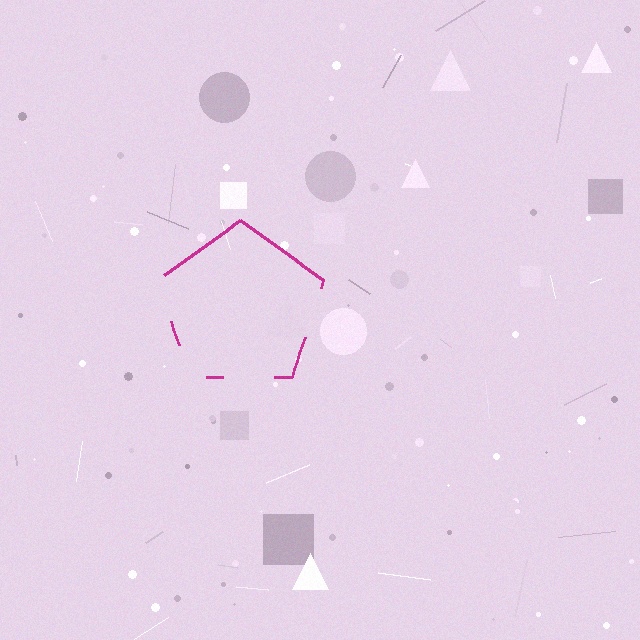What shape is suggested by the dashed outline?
The dashed outline suggests a pentagon.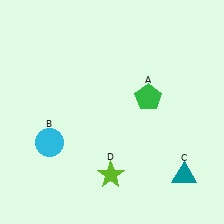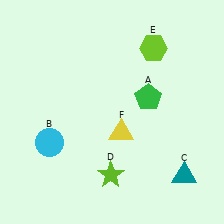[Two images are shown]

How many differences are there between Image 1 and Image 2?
There are 2 differences between the two images.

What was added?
A lime hexagon (E), a yellow triangle (F) were added in Image 2.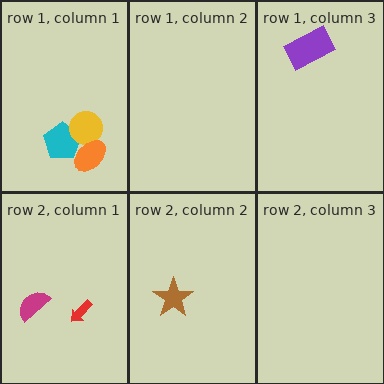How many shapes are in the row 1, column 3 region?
1.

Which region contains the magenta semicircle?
The row 2, column 1 region.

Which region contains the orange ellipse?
The row 1, column 1 region.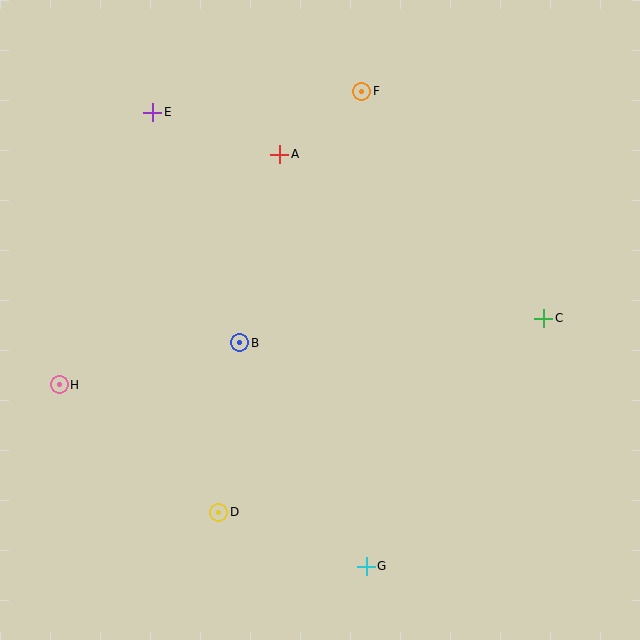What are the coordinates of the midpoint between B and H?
The midpoint between B and H is at (150, 364).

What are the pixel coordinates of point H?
Point H is at (59, 385).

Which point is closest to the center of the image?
Point B at (240, 343) is closest to the center.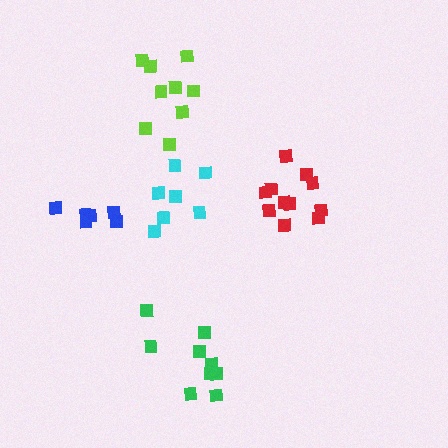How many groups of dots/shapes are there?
There are 5 groups.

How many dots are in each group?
Group 1: 11 dots, Group 2: 9 dots, Group 3: 7 dots, Group 4: 6 dots, Group 5: 9 dots (42 total).